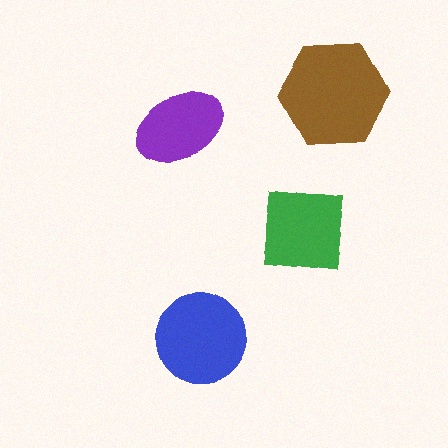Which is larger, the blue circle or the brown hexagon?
The brown hexagon.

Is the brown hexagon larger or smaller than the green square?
Larger.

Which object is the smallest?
The purple ellipse.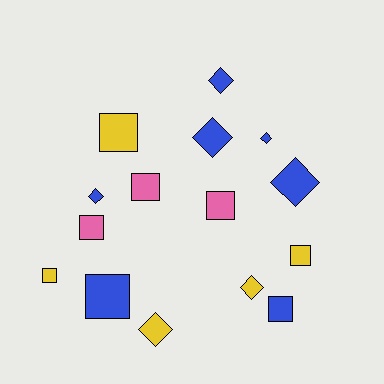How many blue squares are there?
There are 2 blue squares.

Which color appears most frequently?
Blue, with 7 objects.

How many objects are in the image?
There are 15 objects.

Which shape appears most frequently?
Square, with 8 objects.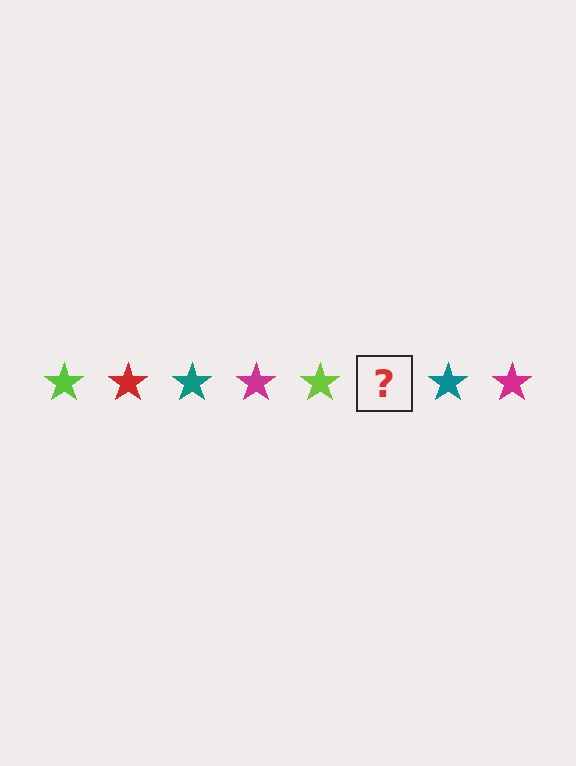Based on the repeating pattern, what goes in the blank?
The blank should be a red star.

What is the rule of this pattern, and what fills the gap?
The rule is that the pattern cycles through lime, red, teal, magenta stars. The gap should be filled with a red star.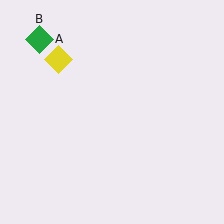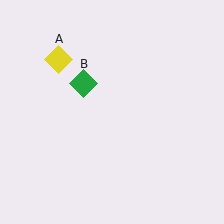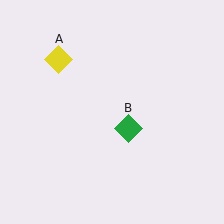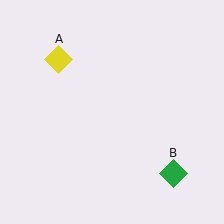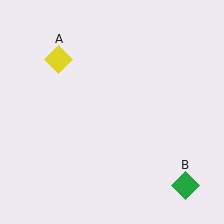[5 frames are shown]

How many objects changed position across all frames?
1 object changed position: green diamond (object B).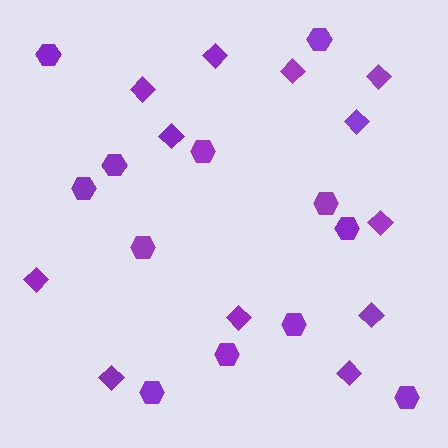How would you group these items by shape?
There are 2 groups: one group of diamonds (12) and one group of hexagons (12).